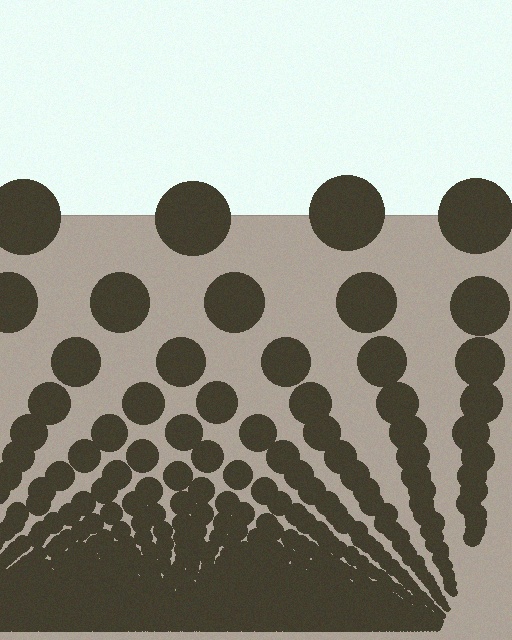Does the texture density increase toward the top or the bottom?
Density increases toward the bottom.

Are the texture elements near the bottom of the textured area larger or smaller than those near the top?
Smaller. The gradient is inverted — elements near the bottom are smaller and denser.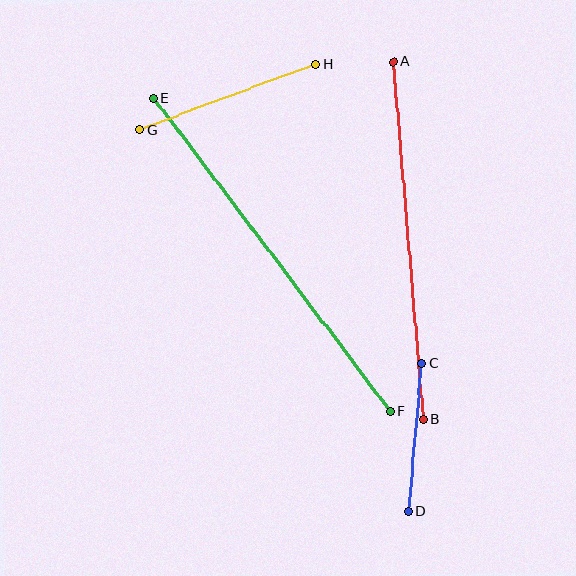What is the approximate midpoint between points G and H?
The midpoint is at approximately (228, 97) pixels.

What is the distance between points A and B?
The distance is approximately 358 pixels.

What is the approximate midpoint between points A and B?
The midpoint is at approximately (408, 241) pixels.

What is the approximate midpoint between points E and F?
The midpoint is at approximately (272, 255) pixels.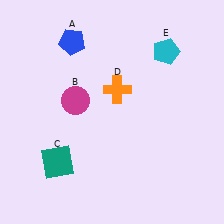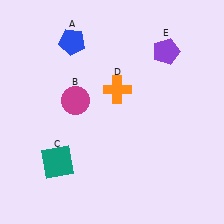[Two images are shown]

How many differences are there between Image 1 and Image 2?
There is 1 difference between the two images.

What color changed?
The pentagon (E) changed from cyan in Image 1 to purple in Image 2.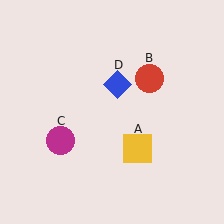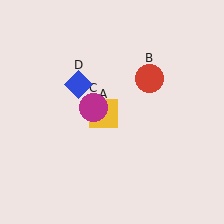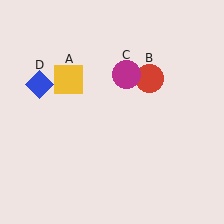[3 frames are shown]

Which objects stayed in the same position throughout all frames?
Red circle (object B) remained stationary.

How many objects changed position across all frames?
3 objects changed position: yellow square (object A), magenta circle (object C), blue diamond (object D).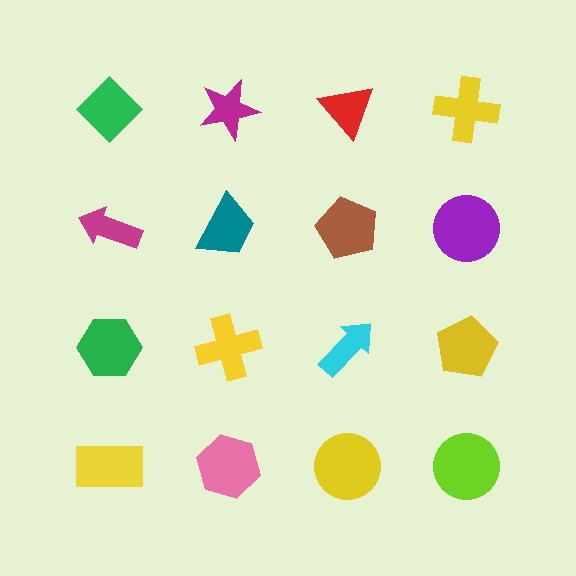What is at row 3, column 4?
A yellow pentagon.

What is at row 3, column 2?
A yellow cross.